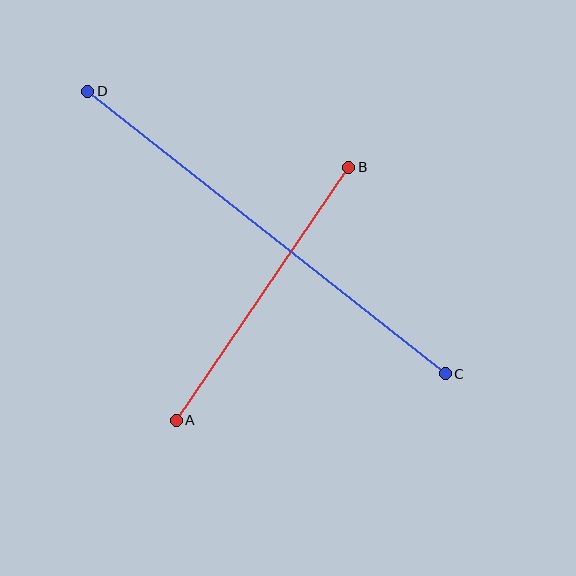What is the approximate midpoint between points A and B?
The midpoint is at approximately (262, 294) pixels.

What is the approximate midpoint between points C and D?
The midpoint is at approximately (266, 232) pixels.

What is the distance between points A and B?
The distance is approximately 306 pixels.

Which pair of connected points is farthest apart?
Points C and D are farthest apart.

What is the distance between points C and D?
The distance is approximately 455 pixels.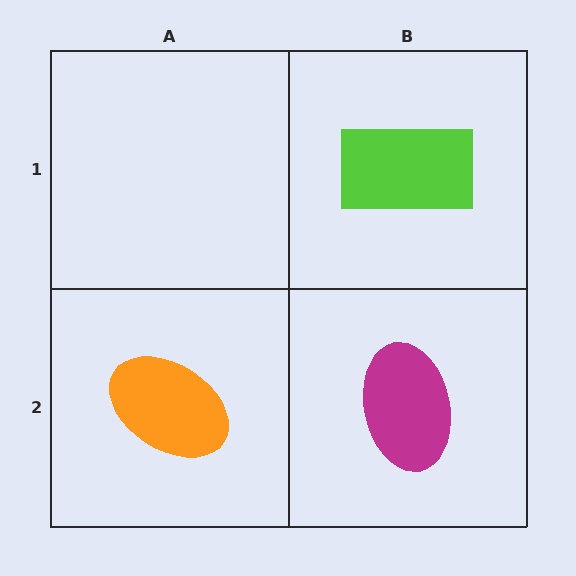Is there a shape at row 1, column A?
No, that cell is empty.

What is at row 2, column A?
An orange ellipse.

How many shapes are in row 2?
2 shapes.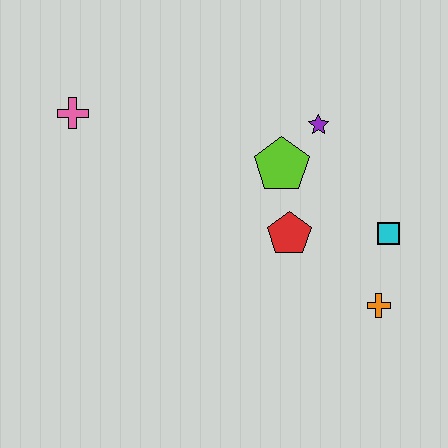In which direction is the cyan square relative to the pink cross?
The cyan square is to the right of the pink cross.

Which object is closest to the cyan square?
The orange cross is closest to the cyan square.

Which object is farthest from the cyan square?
The pink cross is farthest from the cyan square.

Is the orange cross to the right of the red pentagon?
Yes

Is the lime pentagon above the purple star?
No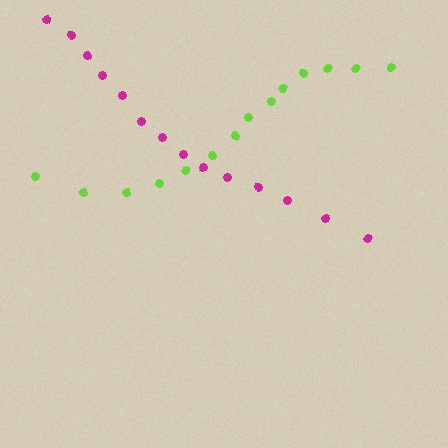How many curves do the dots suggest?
There are 2 distinct paths.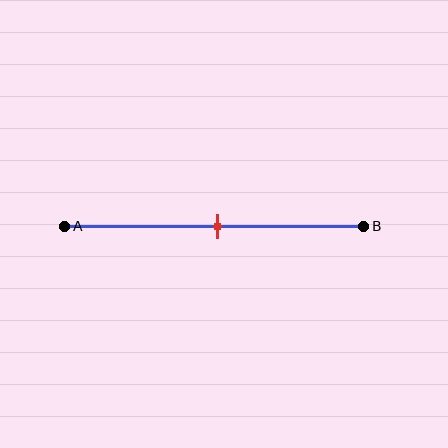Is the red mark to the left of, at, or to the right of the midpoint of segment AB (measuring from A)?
The red mark is approximately at the midpoint of segment AB.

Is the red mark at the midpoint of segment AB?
Yes, the mark is approximately at the midpoint.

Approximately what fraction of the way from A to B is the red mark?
The red mark is approximately 50% of the way from A to B.